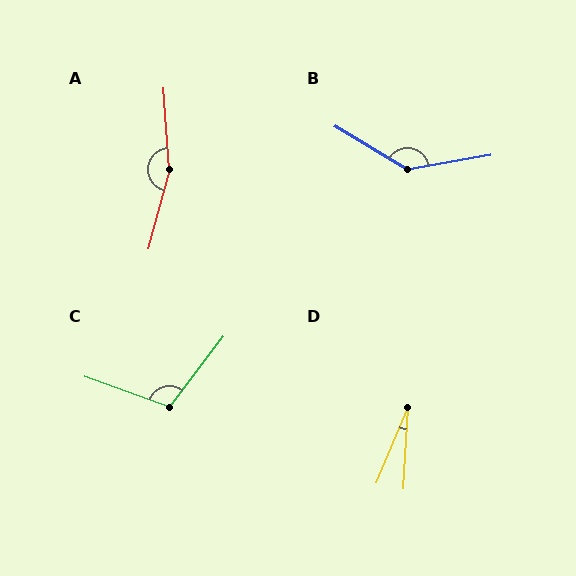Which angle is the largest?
A, at approximately 161 degrees.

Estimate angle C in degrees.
Approximately 107 degrees.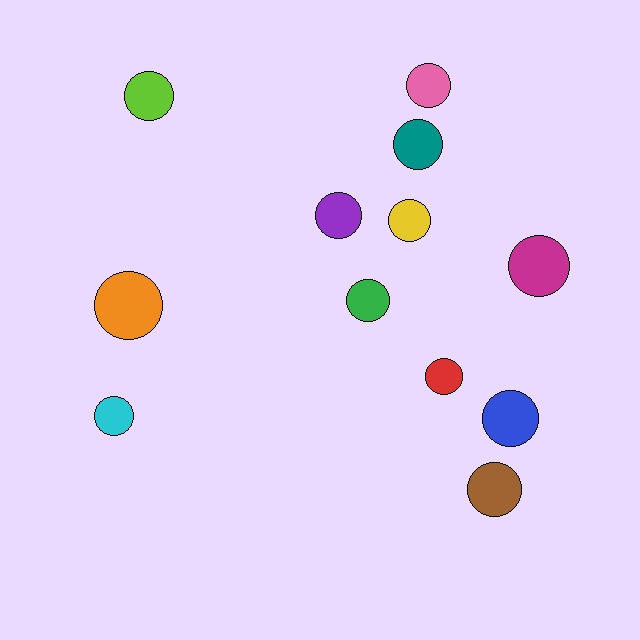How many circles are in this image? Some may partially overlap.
There are 12 circles.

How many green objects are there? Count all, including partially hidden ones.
There is 1 green object.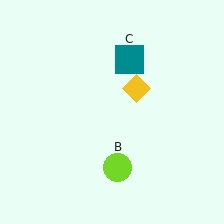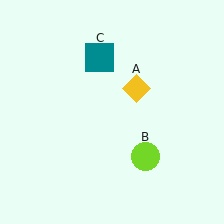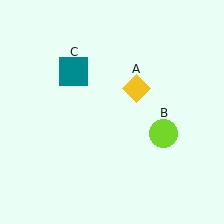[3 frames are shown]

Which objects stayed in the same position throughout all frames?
Yellow diamond (object A) remained stationary.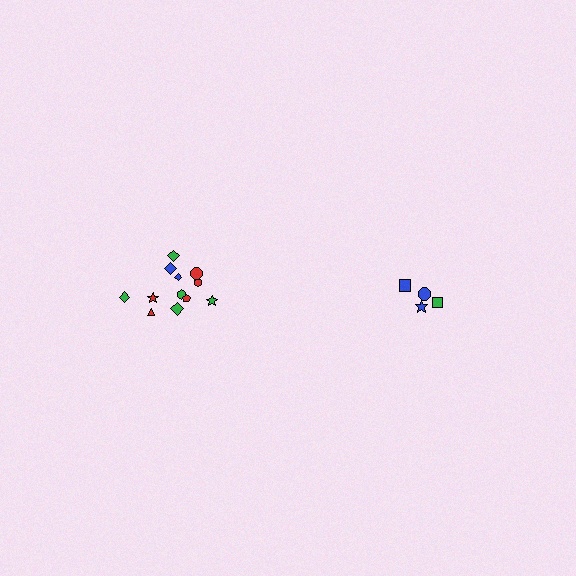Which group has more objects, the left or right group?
The left group.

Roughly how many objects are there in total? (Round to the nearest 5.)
Roughly 15 objects in total.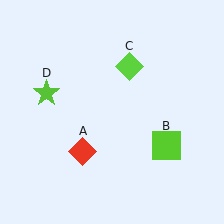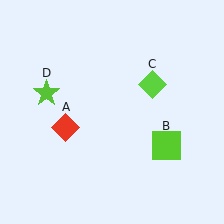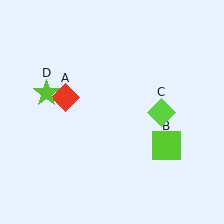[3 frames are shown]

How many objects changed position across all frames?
2 objects changed position: red diamond (object A), lime diamond (object C).